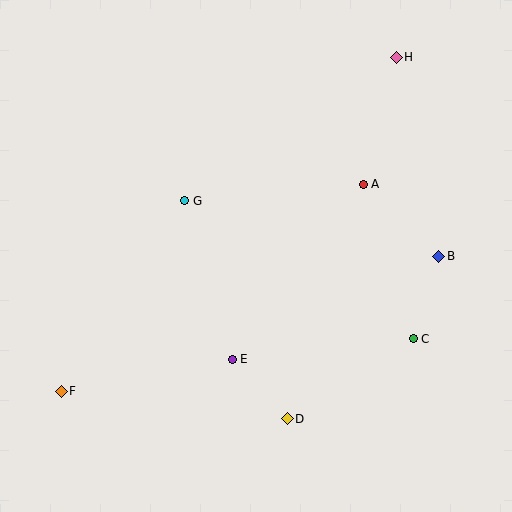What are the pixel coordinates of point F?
Point F is at (61, 391).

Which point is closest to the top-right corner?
Point H is closest to the top-right corner.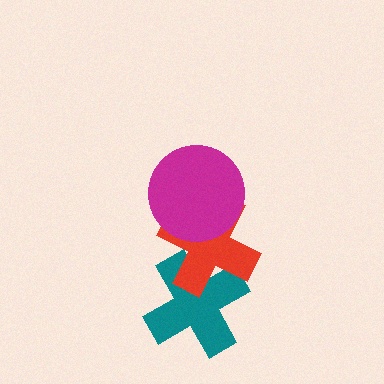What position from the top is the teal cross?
The teal cross is 3rd from the top.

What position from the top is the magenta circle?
The magenta circle is 1st from the top.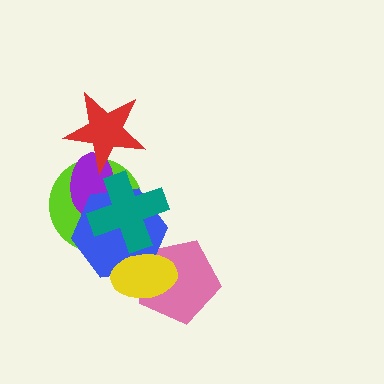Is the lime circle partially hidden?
Yes, it is partially covered by another shape.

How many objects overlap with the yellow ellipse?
2 objects overlap with the yellow ellipse.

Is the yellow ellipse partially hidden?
No, no other shape covers it.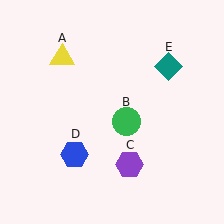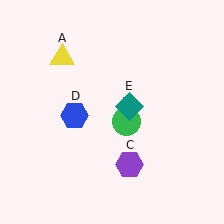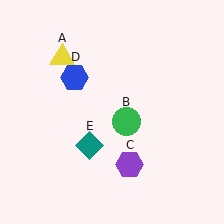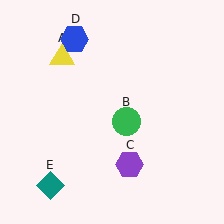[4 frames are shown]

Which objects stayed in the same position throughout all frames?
Yellow triangle (object A) and green circle (object B) and purple hexagon (object C) remained stationary.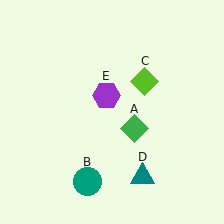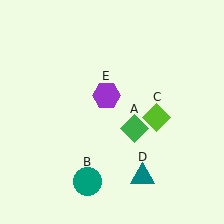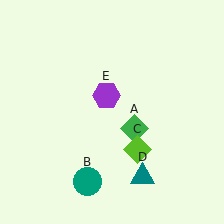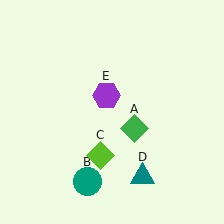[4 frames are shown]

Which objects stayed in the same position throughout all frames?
Green diamond (object A) and teal circle (object B) and teal triangle (object D) and purple hexagon (object E) remained stationary.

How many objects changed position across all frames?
1 object changed position: lime diamond (object C).